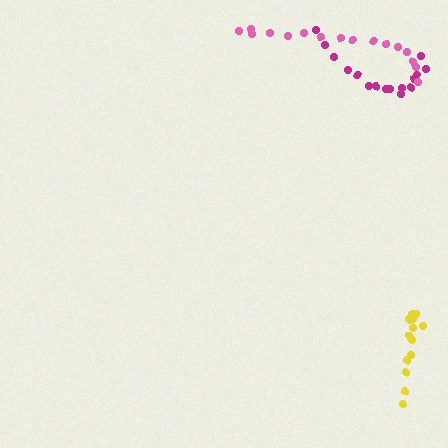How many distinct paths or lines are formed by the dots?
There are 3 distinct paths.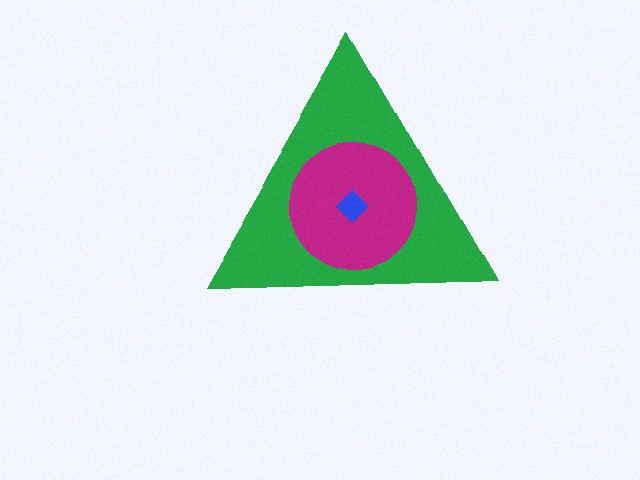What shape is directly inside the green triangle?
The magenta circle.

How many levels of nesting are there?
3.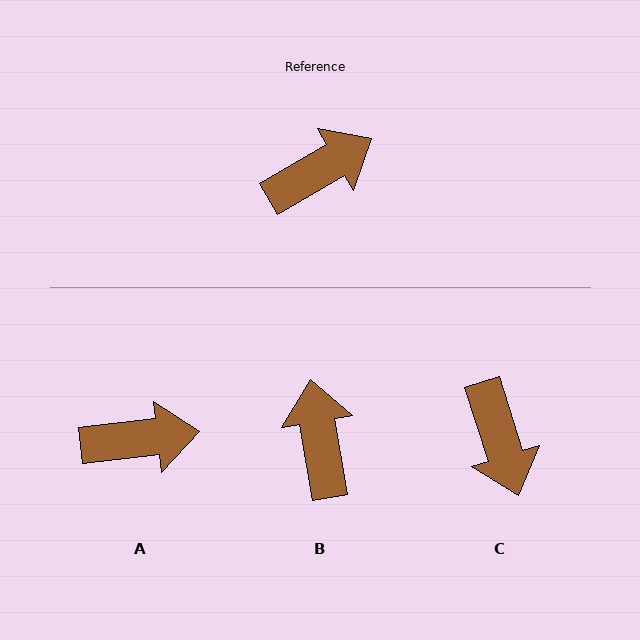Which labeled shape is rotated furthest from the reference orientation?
C, about 103 degrees away.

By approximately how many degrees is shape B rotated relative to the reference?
Approximately 69 degrees counter-clockwise.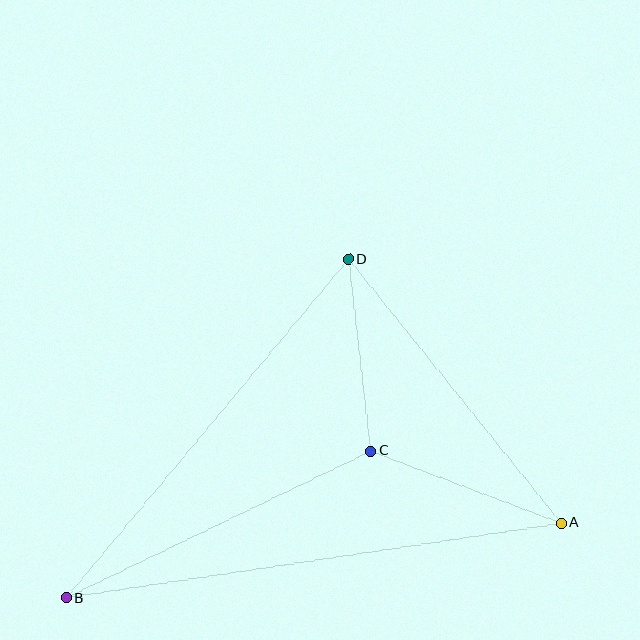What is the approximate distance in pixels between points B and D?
The distance between B and D is approximately 441 pixels.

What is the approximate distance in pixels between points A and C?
The distance between A and C is approximately 204 pixels.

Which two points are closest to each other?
Points C and D are closest to each other.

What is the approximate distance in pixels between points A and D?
The distance between A and D is approximately 339 pixels.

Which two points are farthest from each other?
Points A and B are farthest from each other.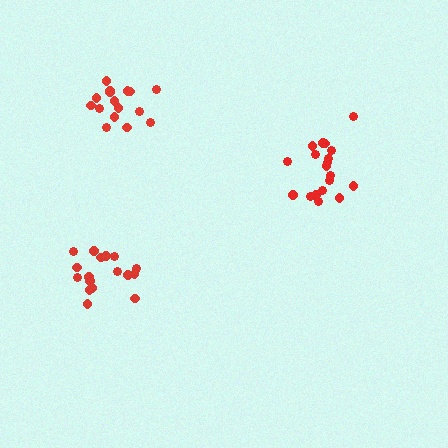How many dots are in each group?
Group 1: 17 dots, Group 2: 19 dots, Group 3: 16 dots (52 total).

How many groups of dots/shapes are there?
There are 3 groups.